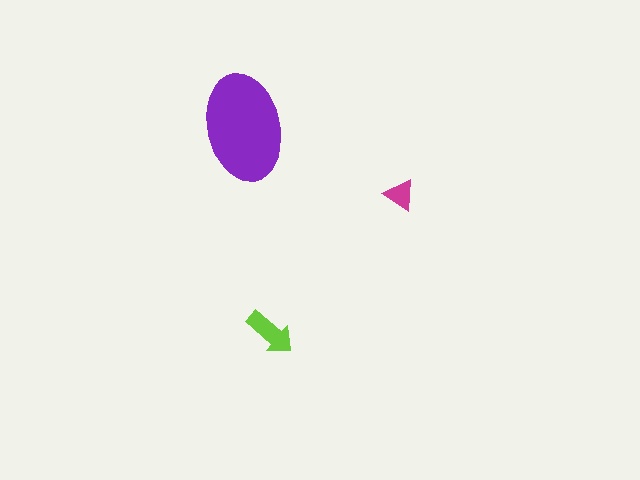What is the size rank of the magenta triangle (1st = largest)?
3rd.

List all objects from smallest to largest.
The magenta triangle, the lime arrow, the purple ellipse.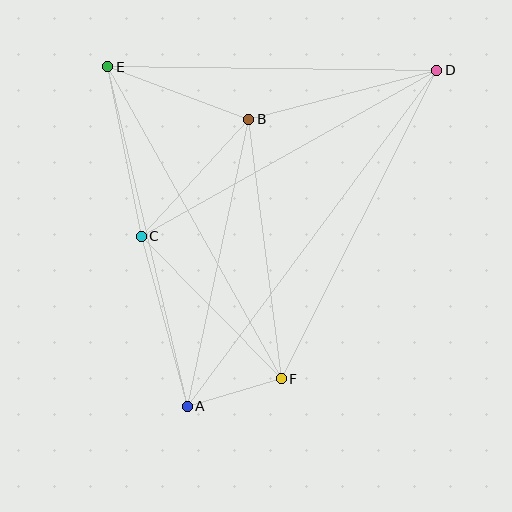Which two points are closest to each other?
Points A and F are closest to each other.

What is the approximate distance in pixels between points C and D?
The distance between C and D is approximately 339 pixels.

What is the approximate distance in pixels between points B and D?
The distance between B and D is approximately 194 pixels.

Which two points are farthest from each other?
Points A and D are farthest from each other.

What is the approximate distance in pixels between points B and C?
The distance between B and C is approximately 159 pixels.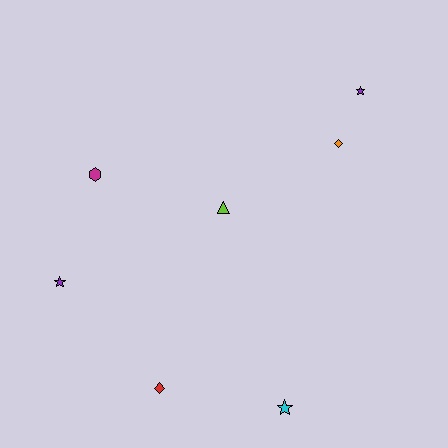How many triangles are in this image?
There is 1 triangle.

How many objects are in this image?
There are 7 objects.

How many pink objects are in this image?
There are no pink objects.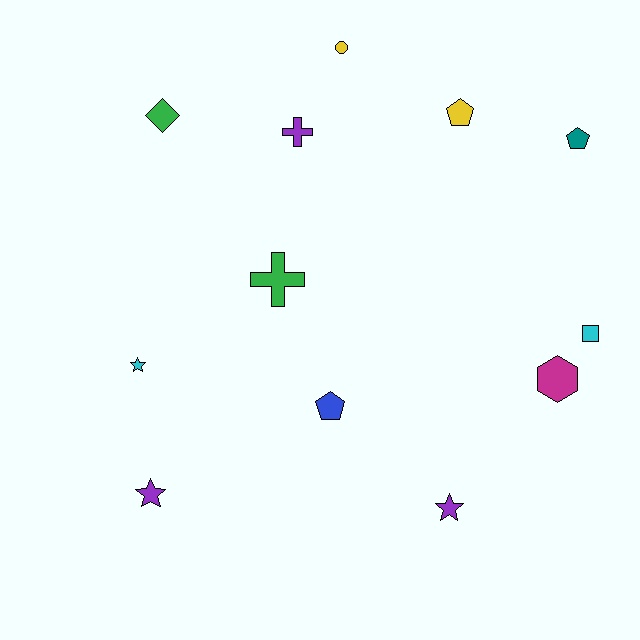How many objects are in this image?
There are 12 objects.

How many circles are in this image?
There is 1 circle.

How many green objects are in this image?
There are 2 green objects.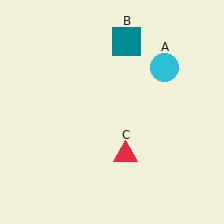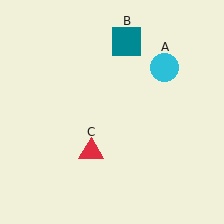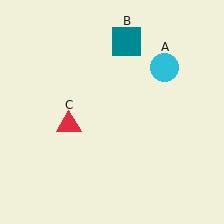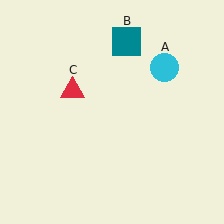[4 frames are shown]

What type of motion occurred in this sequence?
The red triangle (object C) rotated clockwise around the center of the scene.